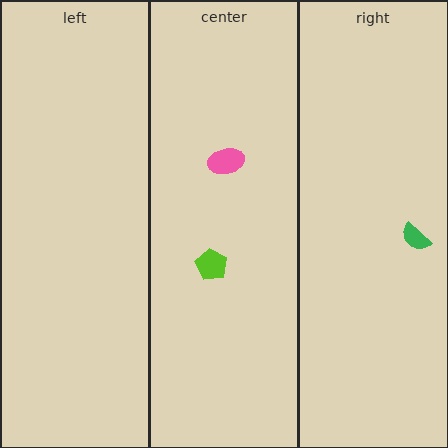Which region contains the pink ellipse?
The center region.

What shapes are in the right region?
The green semicircle.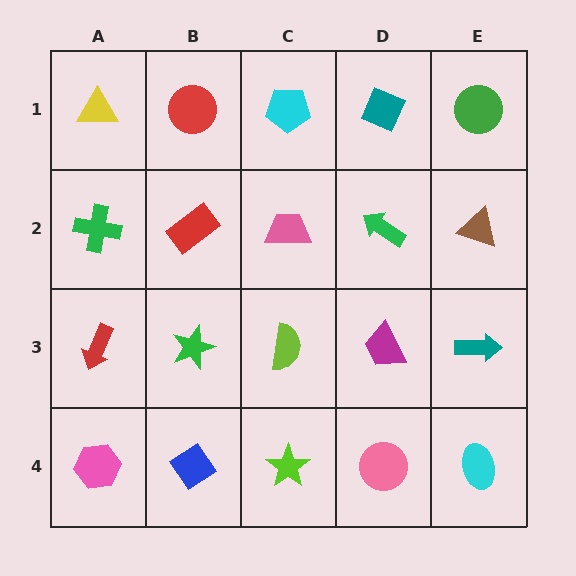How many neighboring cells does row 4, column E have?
2.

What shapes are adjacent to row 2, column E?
A green circle (row 1, column E), a teal arrow (row 3, column E), a green arrow (row 2, column D).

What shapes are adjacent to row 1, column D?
A green arrow (row 2, column D), a cyan pentagon (row 1, column C), a green circle (row 1, column E).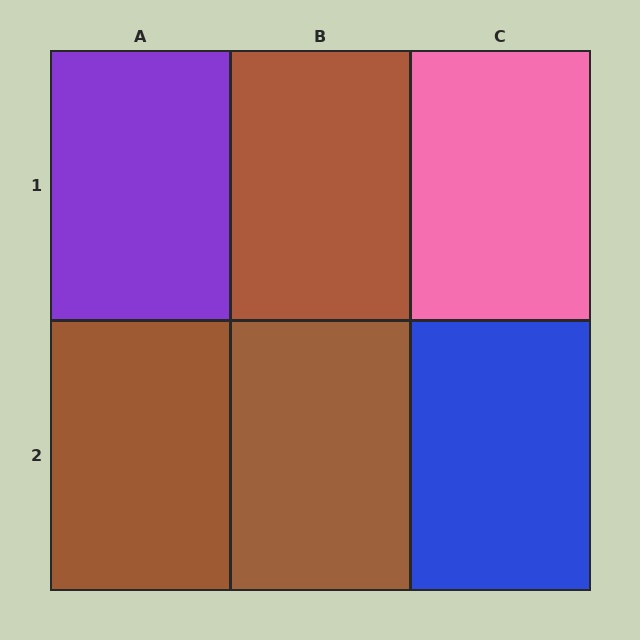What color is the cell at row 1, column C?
Pink.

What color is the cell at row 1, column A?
Purple.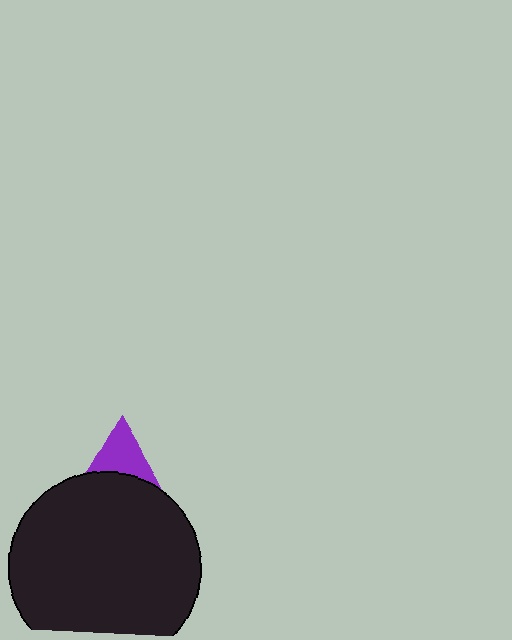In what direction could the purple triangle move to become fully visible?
The purple triangle could move up. That would shift it out from behind the black circle entirely.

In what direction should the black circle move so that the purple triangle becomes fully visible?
The black circle should move down. That is the shortest direction to clear the overlap and leave the purple triangle fully visible.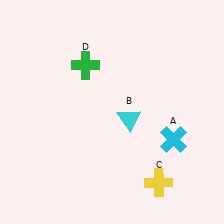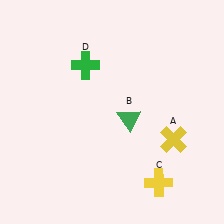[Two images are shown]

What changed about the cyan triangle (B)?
In Image 1, B is cyan. In Image 2, it changed to green.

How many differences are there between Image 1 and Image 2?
There are 2 differences between the two images.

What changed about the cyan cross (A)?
In Image 1, A is cyan. In Image 2, it changed to yellow.